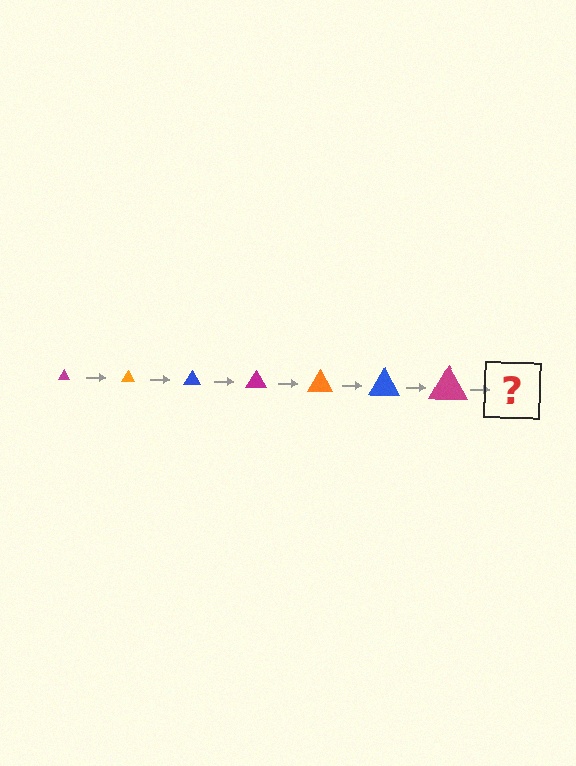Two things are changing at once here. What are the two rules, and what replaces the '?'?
The two rules are that the triangle grows larger each step and the color cycles through magenta, orange, and blue. The '?' should be an orange triangle, larger than the previous one.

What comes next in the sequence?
The next element should be an orange triangle, larger than the previous one.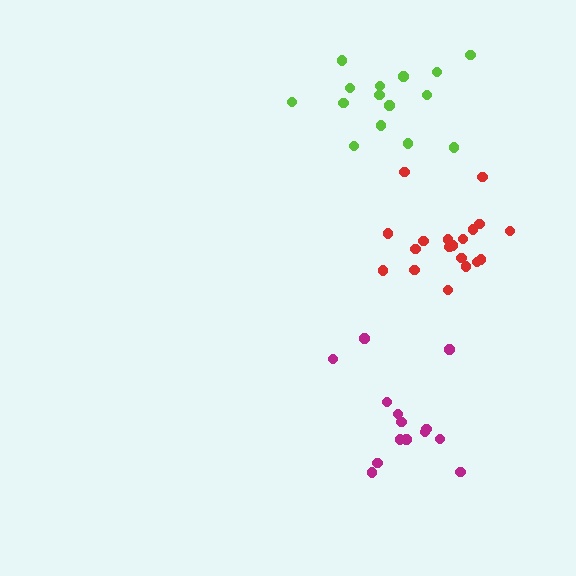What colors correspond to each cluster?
The clusters are colored: magenta, red, lime.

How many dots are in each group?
Group 1: 15 dots, Group 2: 19 dots, Group 3: 15 dots (49 total).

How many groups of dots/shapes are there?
There are 3 groups.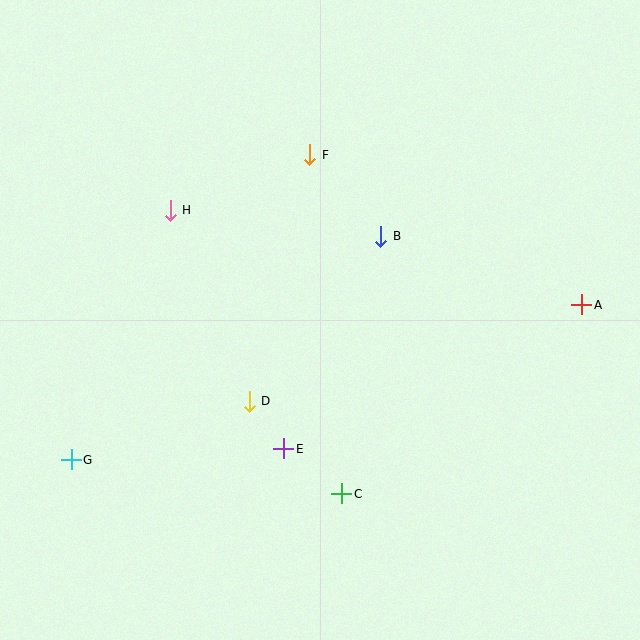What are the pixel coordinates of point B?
Point B is at (381, 236).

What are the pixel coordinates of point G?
Point G is at (71, 460).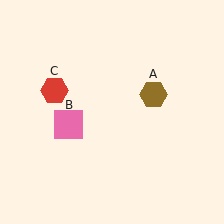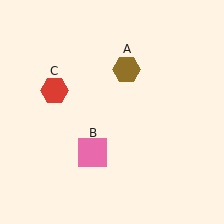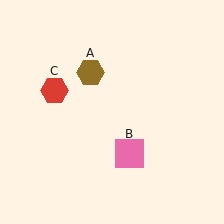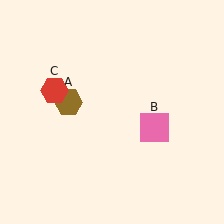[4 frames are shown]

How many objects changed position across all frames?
2 objects changed position: brown hexagon (object A), pink square (object B).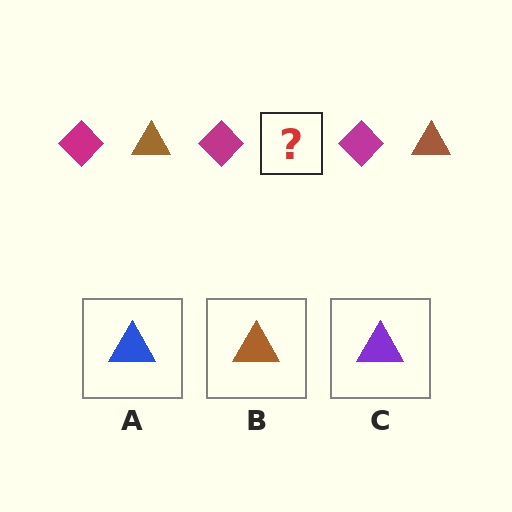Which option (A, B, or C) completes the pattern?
B.